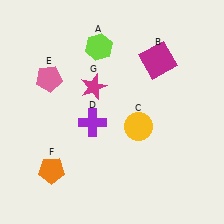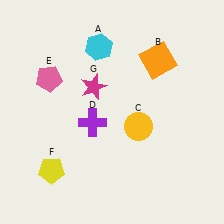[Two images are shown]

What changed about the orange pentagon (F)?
In Image 1, F is orange. In Image 2, it changed to yellow.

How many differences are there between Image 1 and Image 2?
There are 3 differences between the two images.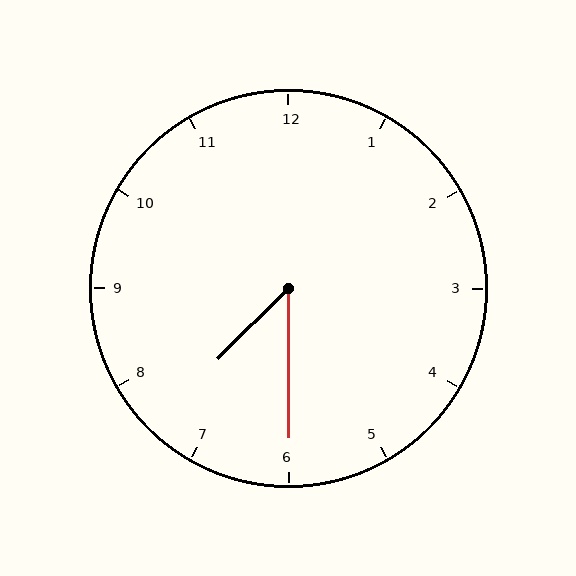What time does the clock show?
7:30.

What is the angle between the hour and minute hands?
Approximately 45 degrees.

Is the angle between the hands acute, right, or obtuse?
It is acute.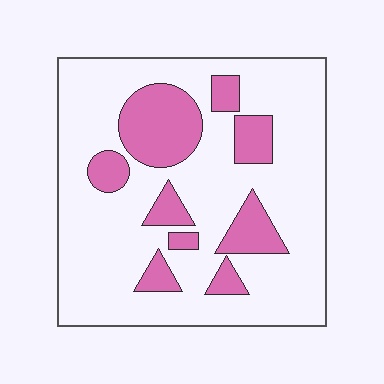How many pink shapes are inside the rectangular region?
9.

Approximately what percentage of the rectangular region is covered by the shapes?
Approximately 25%.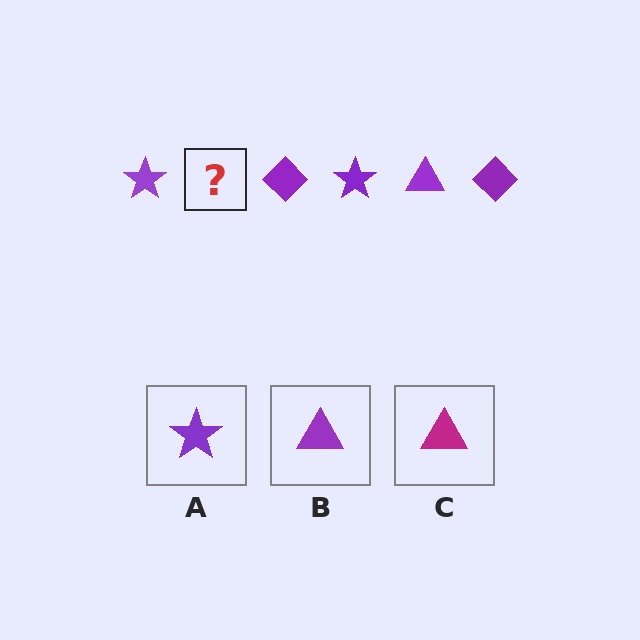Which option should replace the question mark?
Option B.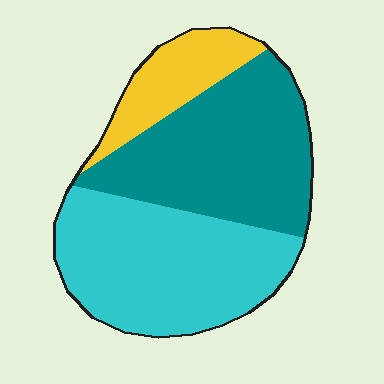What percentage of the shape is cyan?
Cyan covers about 45% of the shape.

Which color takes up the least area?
Yellow, at roughly 15%.